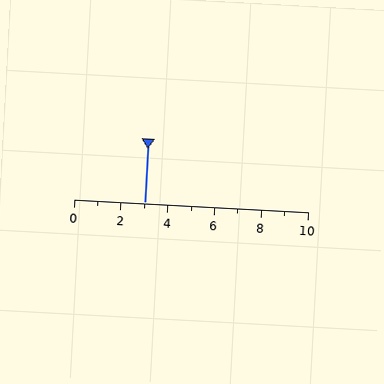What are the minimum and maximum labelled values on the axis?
The axis runs from 0 to 10.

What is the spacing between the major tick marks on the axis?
The major ticks are spaced 2 apart.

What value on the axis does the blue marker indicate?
The marker indicates approximately 3.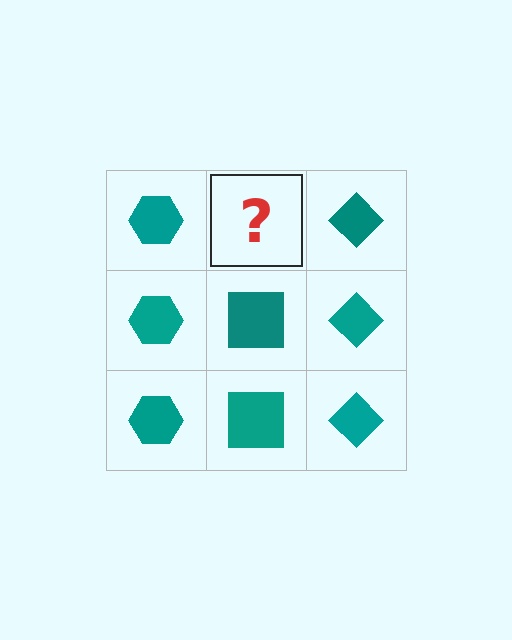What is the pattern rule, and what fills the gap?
The rule is that each column has a consistent shape. The gap should be filled with a teal square.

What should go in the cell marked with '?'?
The missing cell should contain a teal square.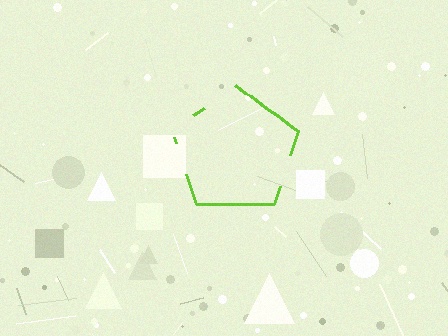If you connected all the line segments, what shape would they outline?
They would outline a pentagon.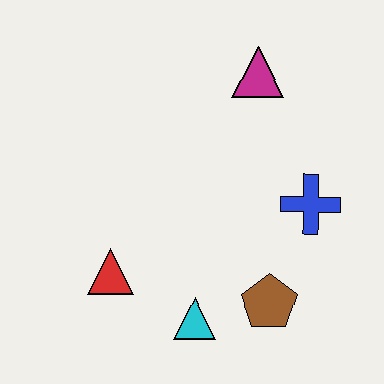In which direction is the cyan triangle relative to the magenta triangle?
The cyan triangle is below the magenta triangle.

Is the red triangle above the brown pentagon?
Yes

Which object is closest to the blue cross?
The brown pentagon is closest to the blue cross.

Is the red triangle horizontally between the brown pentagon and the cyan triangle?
No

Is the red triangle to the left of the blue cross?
Yes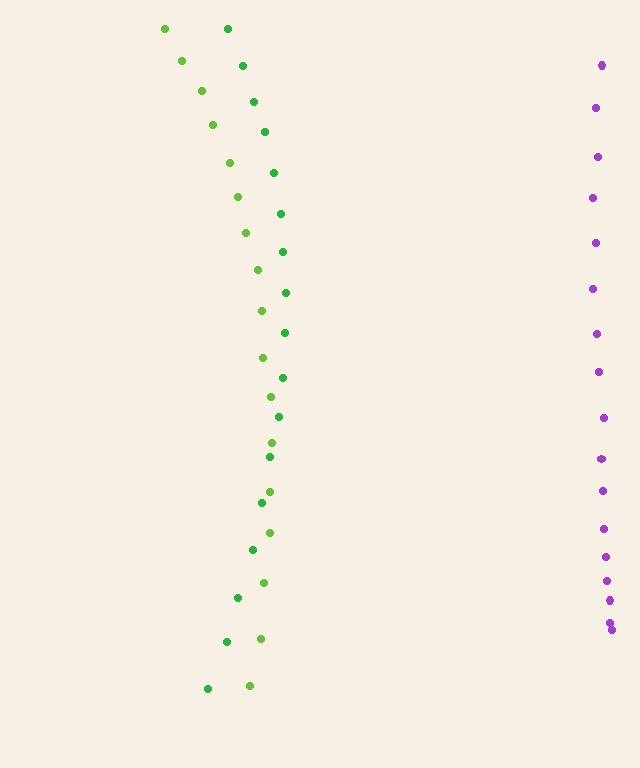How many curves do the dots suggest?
There are 3 distinct paths.